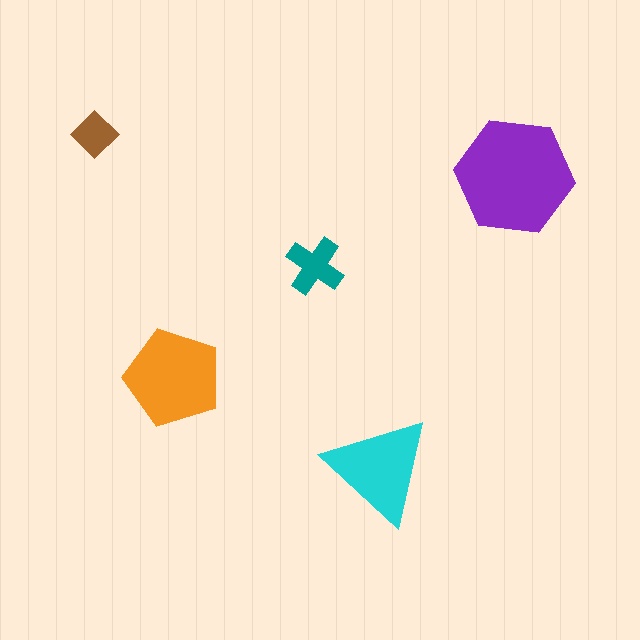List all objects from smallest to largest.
The brown diamond, the teal cross, the cyan triangle, the orange pentagon, the purple hexagon.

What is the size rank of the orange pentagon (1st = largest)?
2nd.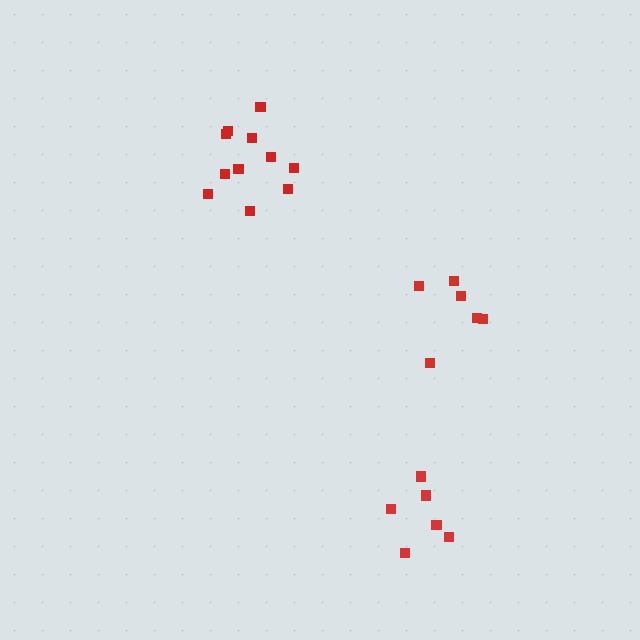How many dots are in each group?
Group 1: 11 dots, Group 2: 6 dots, Group 3: 6 dots (23 total).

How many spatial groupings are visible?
There are 3 spatial groupings.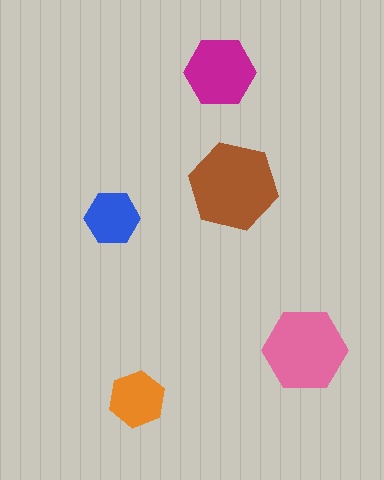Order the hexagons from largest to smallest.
the brown one, the pink one, the magenta one, the orange one, the blue one.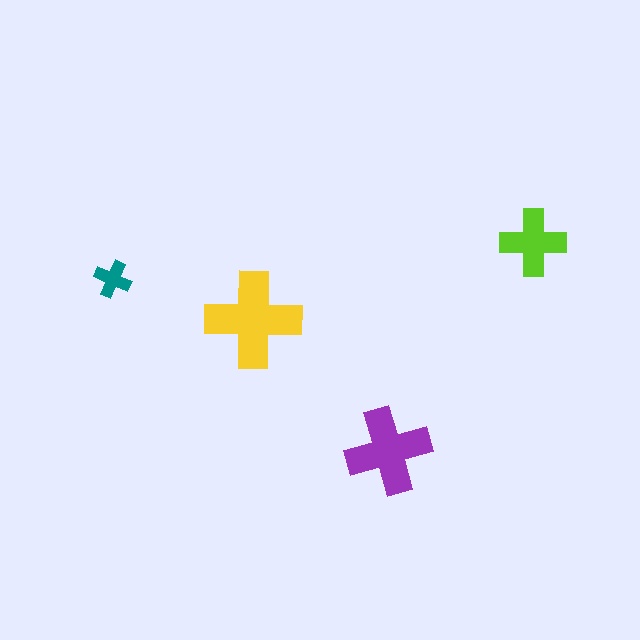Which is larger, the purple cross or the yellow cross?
The yellow one.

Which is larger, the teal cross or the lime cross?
The lime one.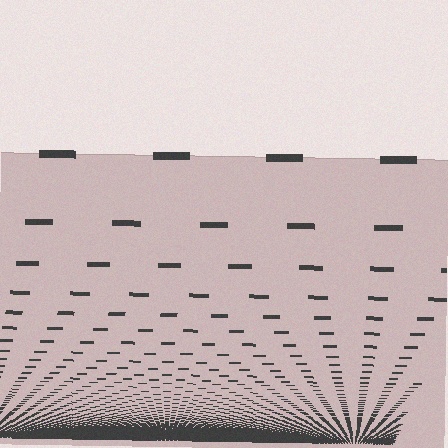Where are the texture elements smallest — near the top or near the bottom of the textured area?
Near the bottom.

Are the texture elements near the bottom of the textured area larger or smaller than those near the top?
Smaller. The gradient is inverted — elements near the bottom are smaller and denser.